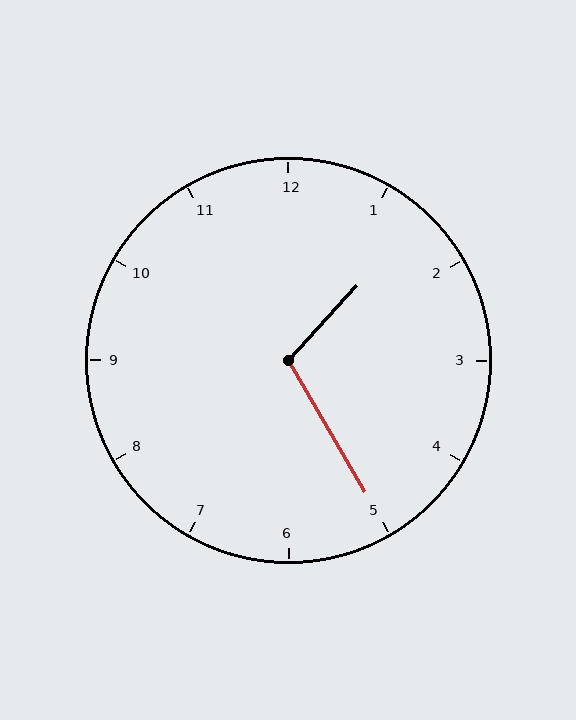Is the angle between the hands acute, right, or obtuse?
It is obtuse.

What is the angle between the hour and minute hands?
Approximately 108 degrees.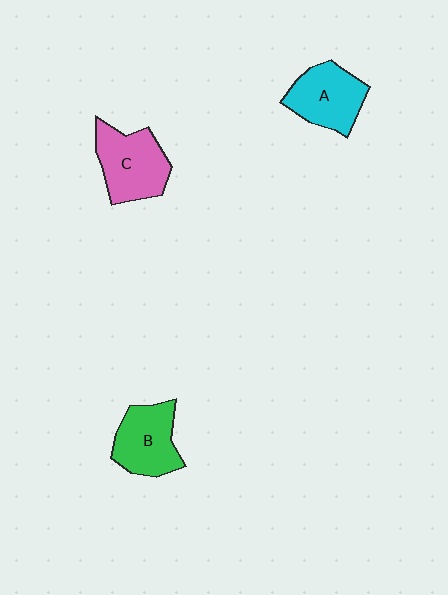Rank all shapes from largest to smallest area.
From largest to smallest: C (pink), A (cyan), B (green).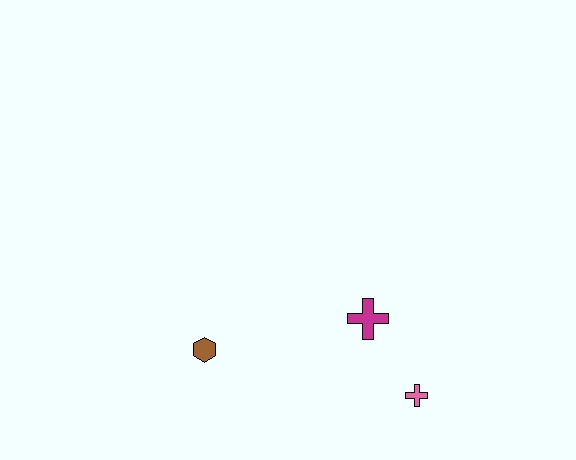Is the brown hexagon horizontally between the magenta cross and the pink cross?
No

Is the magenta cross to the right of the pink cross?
No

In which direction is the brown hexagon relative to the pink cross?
The brown hexagon is to the left of the pink cross.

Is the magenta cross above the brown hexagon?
Yes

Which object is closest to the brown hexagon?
The magenta cross is closest to the brown hexagon.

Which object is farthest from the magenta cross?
The brown hexagon is farthest from the magenta cross.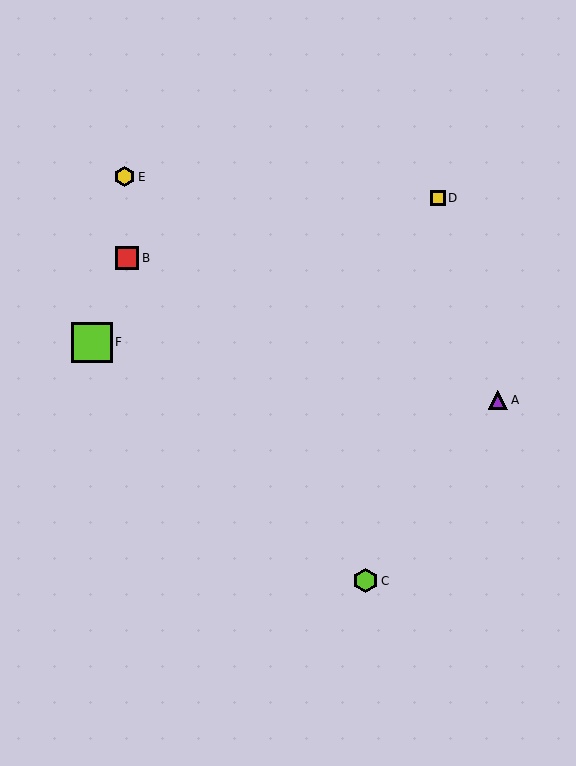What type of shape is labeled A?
Shape A is a purple triangle.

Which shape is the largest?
The lime square (labeled F) is the largest.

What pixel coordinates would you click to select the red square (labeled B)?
Click at (127, 258) to select the red square B.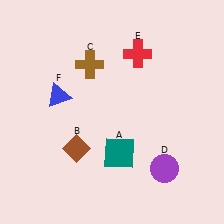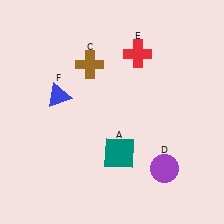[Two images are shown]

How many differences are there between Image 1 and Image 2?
There is 1 difference between the two images.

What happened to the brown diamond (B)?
The brown diamond (B) was removed in Image 2. It was in the bottom-left area of Image 1.